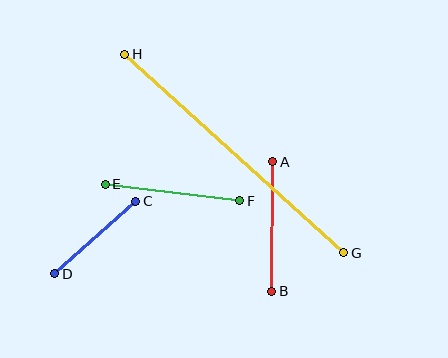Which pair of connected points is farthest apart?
Points G and H are farthest apart.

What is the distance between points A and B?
The distance is approximately 129 pixels.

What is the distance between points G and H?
The distance is approximately 296 pixels.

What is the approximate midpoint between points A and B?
The midpoint is at approximately (272, 227) pixels.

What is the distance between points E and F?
The distance is approximately 136 pixels.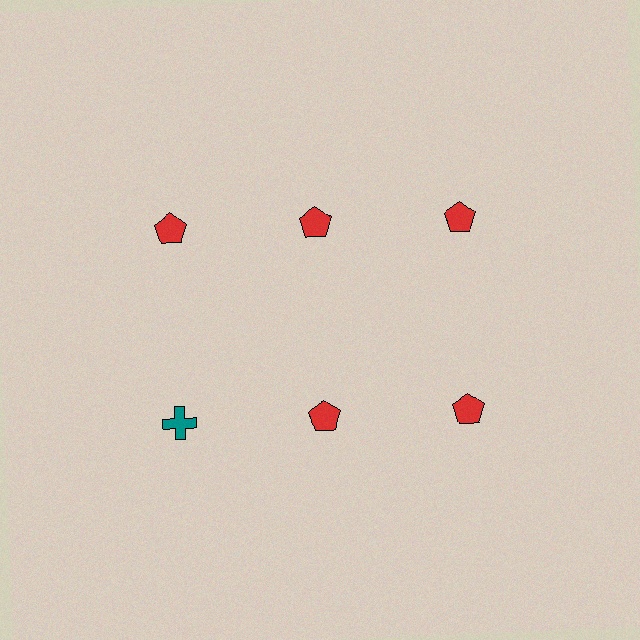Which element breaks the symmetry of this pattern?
The teal cross in the second row, leftmost column breaks the symmetry. All other shapes are red pentagons.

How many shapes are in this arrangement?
There are 6 shapes arranged in a grid pattern.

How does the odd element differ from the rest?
It differs in both color (teal instead of red) and shape (cross instead of pentagon).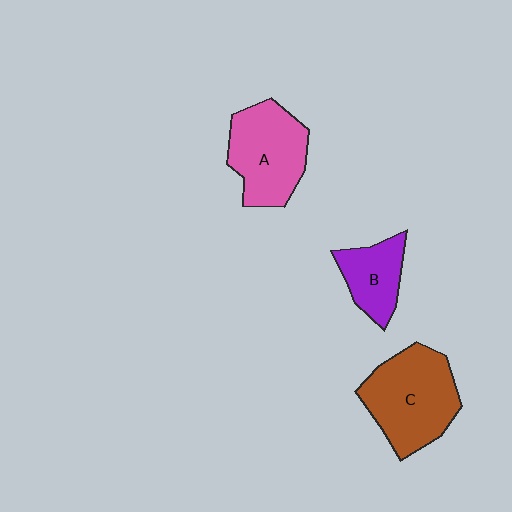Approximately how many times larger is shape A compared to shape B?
Approximately 1.6 times.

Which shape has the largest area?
Shape C (brown).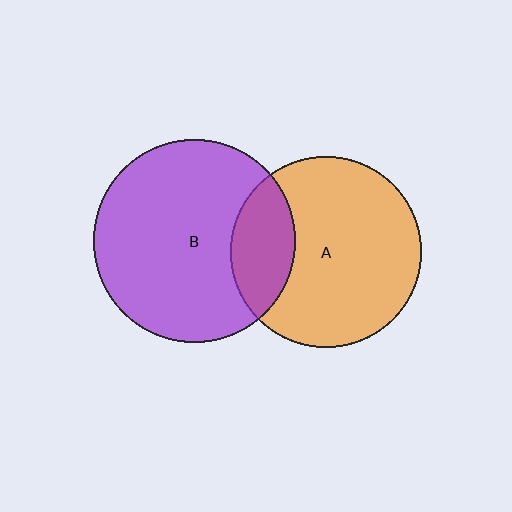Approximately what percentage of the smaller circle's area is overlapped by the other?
Approximately 25%.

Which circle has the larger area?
Circle B (purple).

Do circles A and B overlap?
Yes.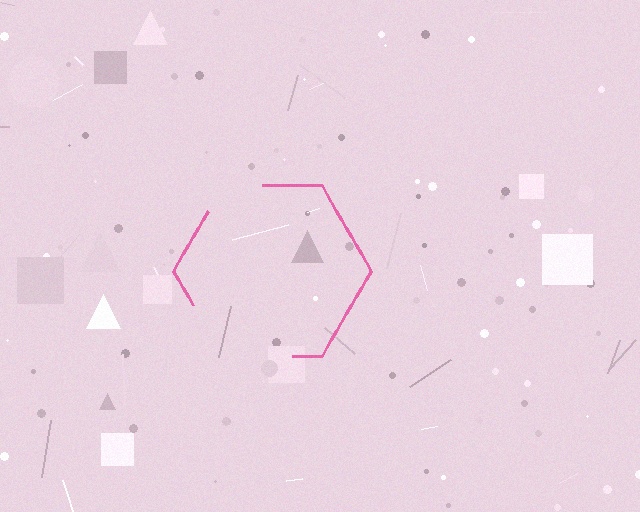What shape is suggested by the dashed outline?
The dashed outline suggests a hexagon.